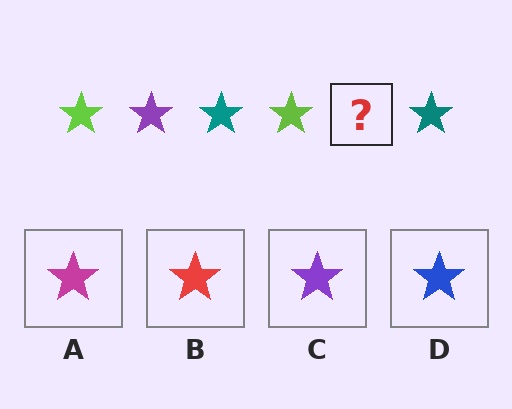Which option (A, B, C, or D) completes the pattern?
C.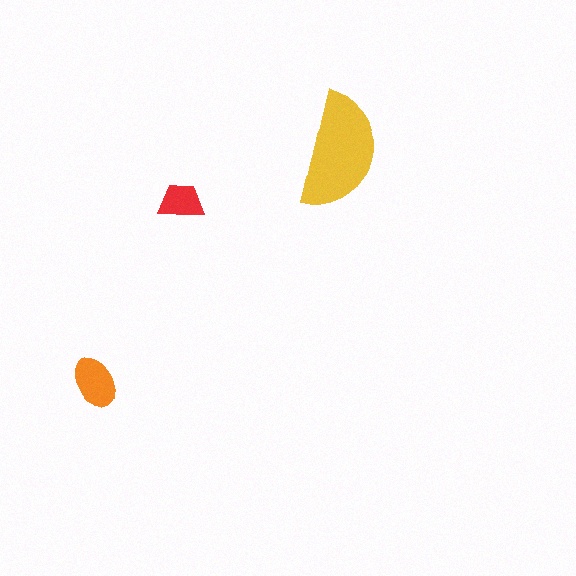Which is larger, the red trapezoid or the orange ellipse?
The orange ellipse.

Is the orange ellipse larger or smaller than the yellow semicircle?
Smaller.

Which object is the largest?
The yellow semicircle.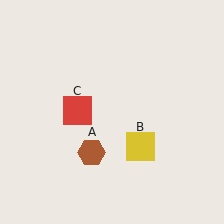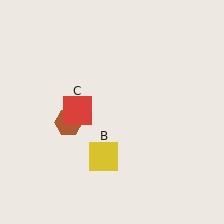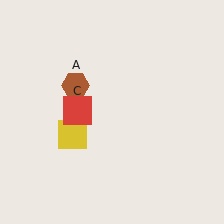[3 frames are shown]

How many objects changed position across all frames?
2 objects changed position: brown hexagon (object A), yellow square (object B).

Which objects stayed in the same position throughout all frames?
Red square (object C) remained stationary.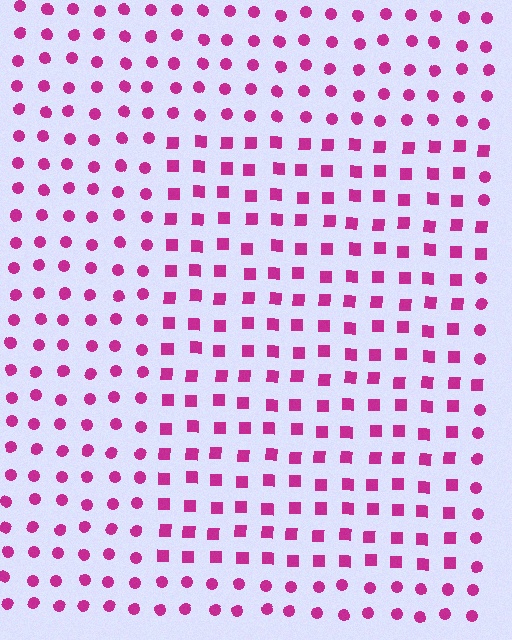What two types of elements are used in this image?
The image uses squares inside the rectangle region and circles outside it.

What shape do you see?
I see a rectangle.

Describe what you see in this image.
The image is filled with small magenta elements arranged in a uniform grid. A rectangle-shaped region contains squares, while the surrounding area contains circles. The boundary is defined purely by the change in element shape.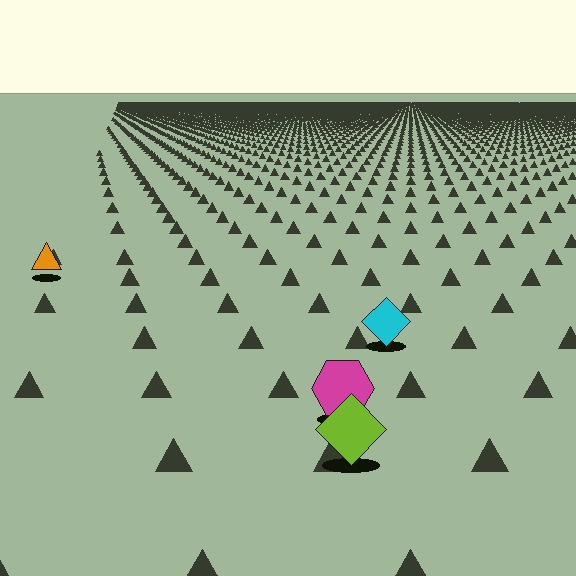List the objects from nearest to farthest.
From nearest to farthest: the lime diamond, the magenta hexagon, the cyan diamond, the orange triangle.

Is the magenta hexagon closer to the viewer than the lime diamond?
No. The lime diamond is closer — you can tell from the texture gradient: the ground texture is coarser near it.